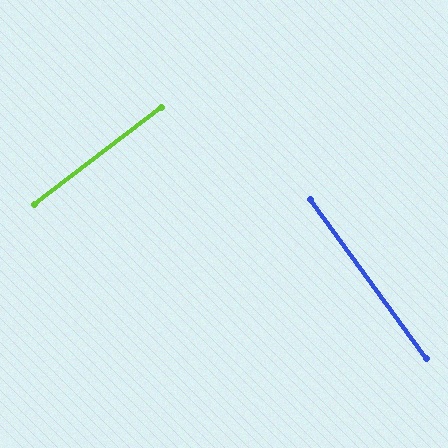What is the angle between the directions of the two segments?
Approximately 89 degrees.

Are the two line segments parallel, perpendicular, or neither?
Perpendicular — they meet at approximately 89°.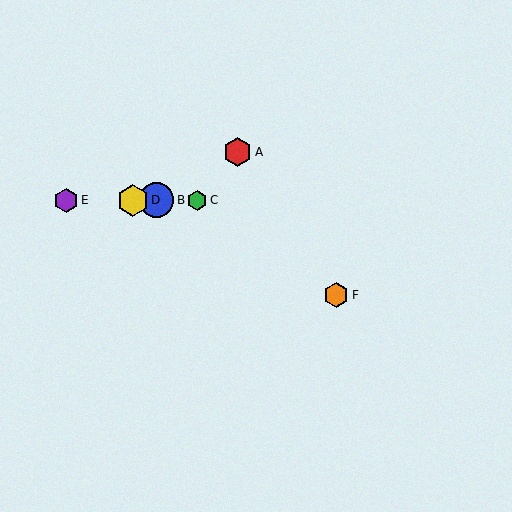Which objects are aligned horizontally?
Objects B, C, D, E are aligned horizontally.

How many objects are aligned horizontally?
4 objects (B, C, D, E) are aligned horizontally.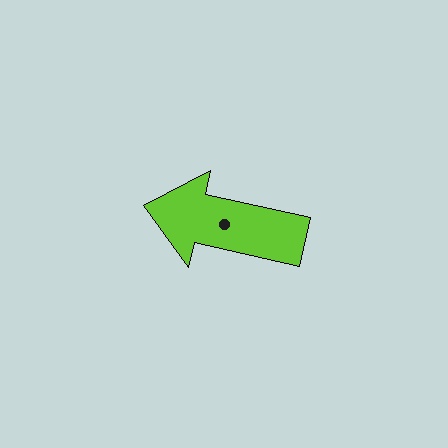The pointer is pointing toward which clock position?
Roughly 9 o'clock.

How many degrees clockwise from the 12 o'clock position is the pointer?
Approximately 283 degrees.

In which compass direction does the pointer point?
West.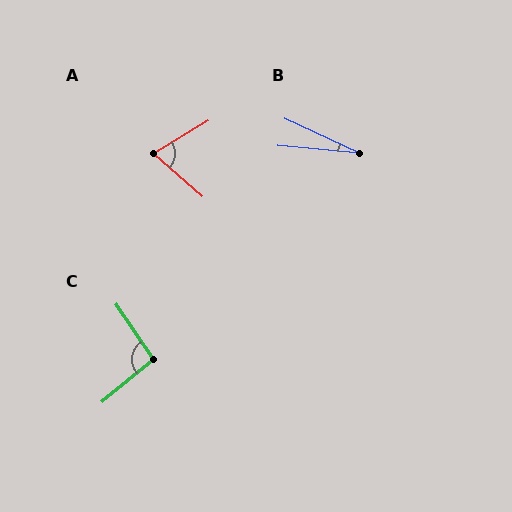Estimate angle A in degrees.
Approximately 72 degrees.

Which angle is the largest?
C, at approximately 96 degrees.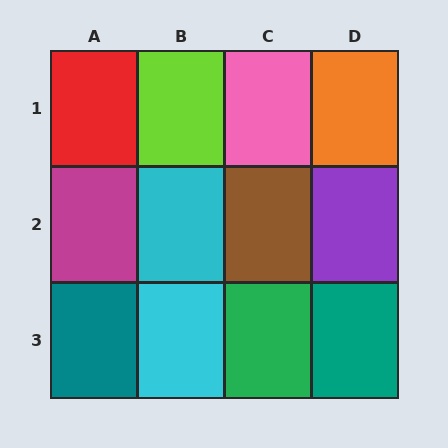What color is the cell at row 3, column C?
Green.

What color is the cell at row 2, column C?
Brown.